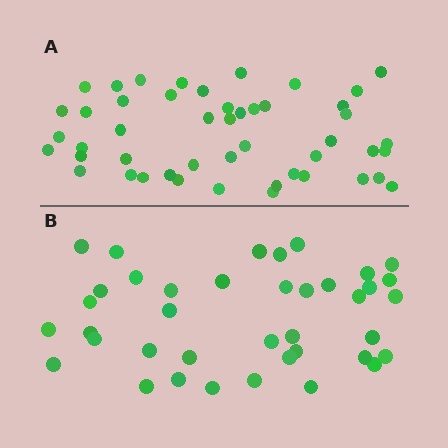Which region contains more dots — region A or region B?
Region A (the top region) has more dots.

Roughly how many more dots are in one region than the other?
Region A has roughly 8 or so more dots than region B.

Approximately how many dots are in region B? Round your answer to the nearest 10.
About 40 dots. (The exact count is 39, which rounds to 40.)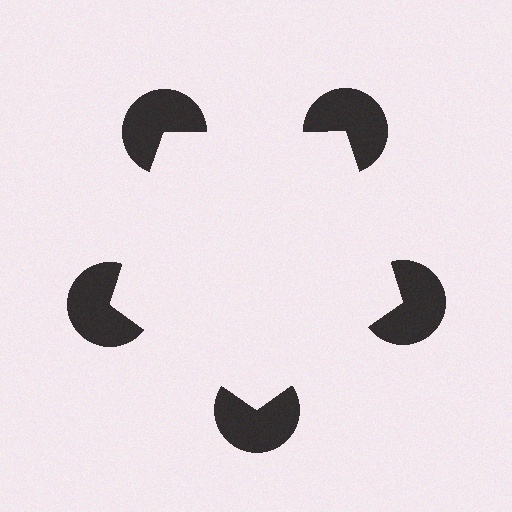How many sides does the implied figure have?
5 sides.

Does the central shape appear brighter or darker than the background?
It typically appears slightly brighter than the background, even though no actual brightness change is drawn.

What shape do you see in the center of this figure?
An illusory pentagon — its edges are inferred from the aligned wedge cuts in the pac-man discs, not physically drawn.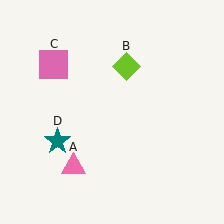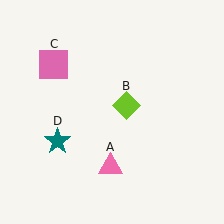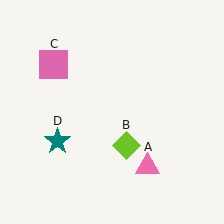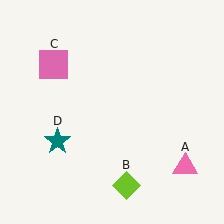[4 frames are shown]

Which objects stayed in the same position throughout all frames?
Pink square (object C) and teal star (object D) remained stationary.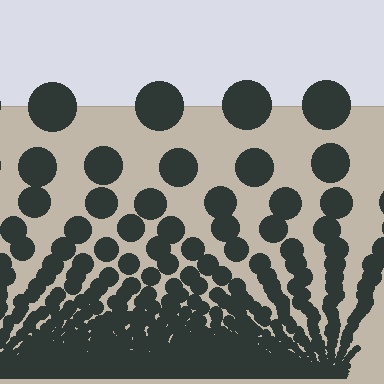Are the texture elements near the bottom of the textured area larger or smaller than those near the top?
Smaller. The gradient is inverted — elements near the bottom are smaller and denser.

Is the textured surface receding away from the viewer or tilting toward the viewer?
The surface appears to tilt toward the viewer. Texture elements get larger and sparser toward the top.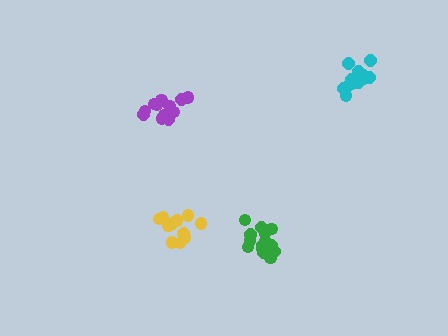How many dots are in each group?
Group 1: 13 dots, Group 2: 13 dots, Group 3: 12 dots, Group 4: 14 dots (52 total).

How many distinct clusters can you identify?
There are 4 distinct clusters.